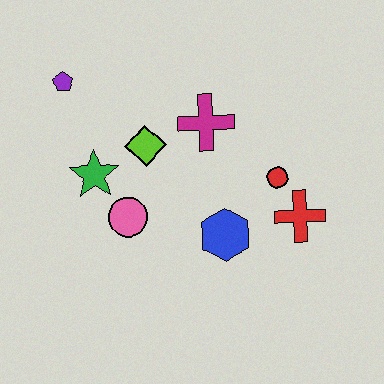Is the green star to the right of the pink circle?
No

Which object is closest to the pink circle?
The green star is closest to the pink circle.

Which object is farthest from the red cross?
The purple pentagon is farthest from the red cross.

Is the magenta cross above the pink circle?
Yes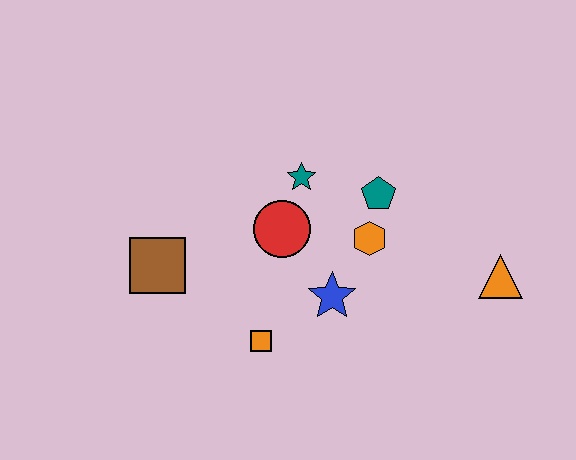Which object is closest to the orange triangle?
The orange hexagon is closest to the orange triangle.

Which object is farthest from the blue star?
The brown square is farthest from the blue star.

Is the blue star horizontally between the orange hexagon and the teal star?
Yes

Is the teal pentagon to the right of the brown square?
Yes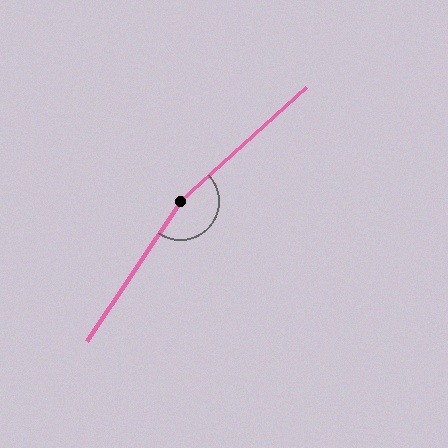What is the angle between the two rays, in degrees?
Approximately 166 degrees.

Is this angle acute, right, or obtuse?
It is obtuse.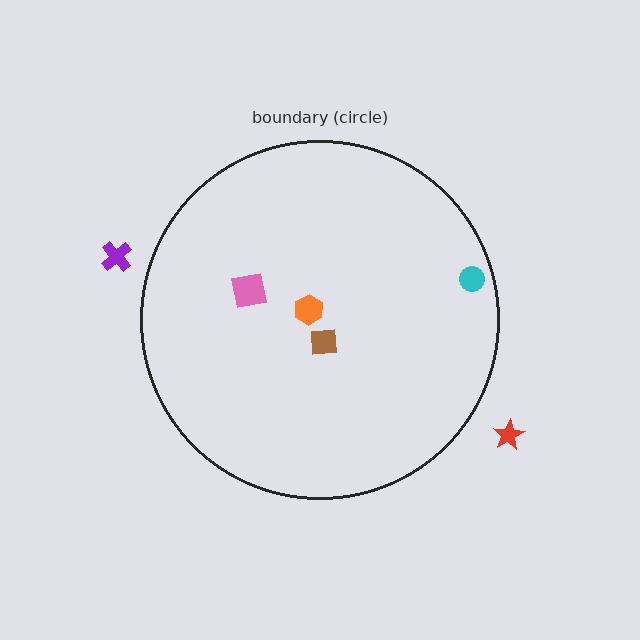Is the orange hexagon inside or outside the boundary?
Inside.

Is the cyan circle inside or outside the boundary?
Inside.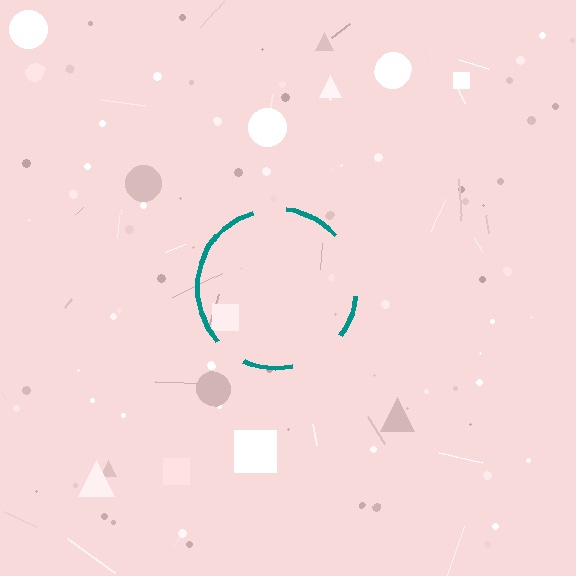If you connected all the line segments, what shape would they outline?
They would outline a circle.